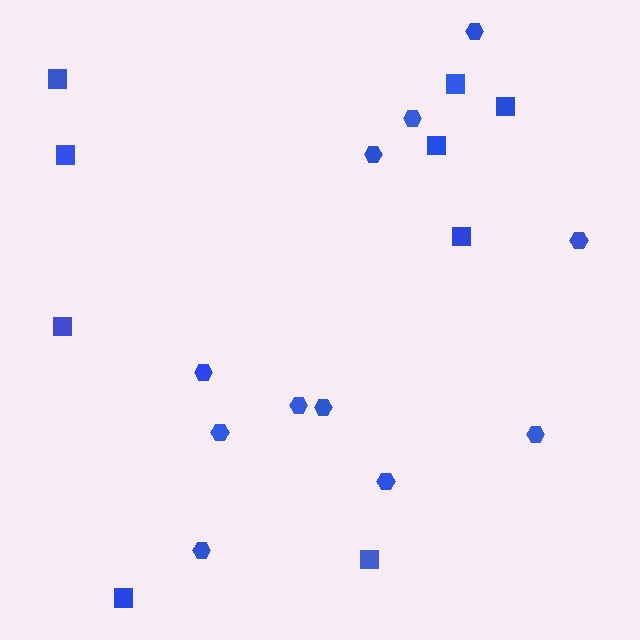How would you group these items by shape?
There are 2 groups: one group of squares (9) and one group of hexagons (11).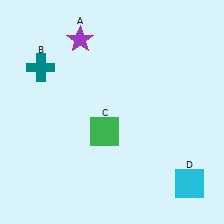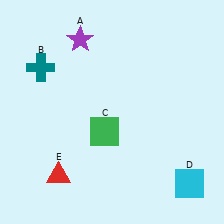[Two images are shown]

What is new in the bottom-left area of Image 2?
A red triangle (E) was added in the bottom-left area of Image 2.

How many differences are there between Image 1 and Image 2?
There is 1 difference between the two images.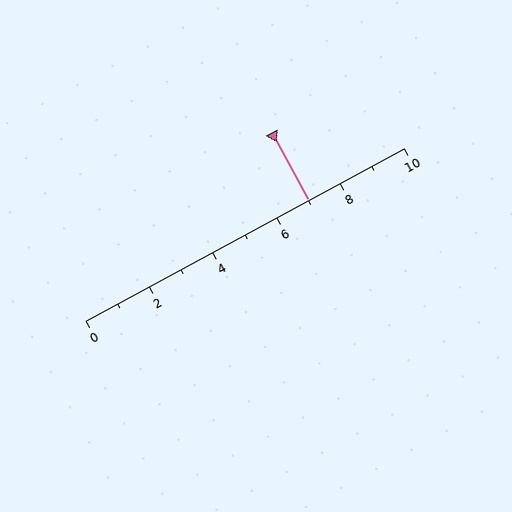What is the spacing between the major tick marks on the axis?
The major ticks are spaced 2 apart.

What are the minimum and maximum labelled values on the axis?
The axis runs from 0 to 10.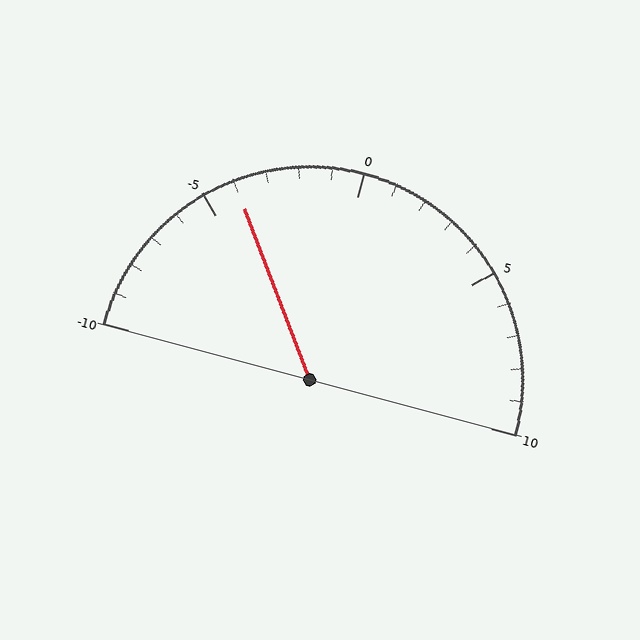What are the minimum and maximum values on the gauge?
The gauge ranges from -10 to 10.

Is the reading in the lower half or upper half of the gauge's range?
The reading is in the lower half of the range (-10 to 10).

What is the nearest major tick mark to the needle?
The nearest major tick mark is -5.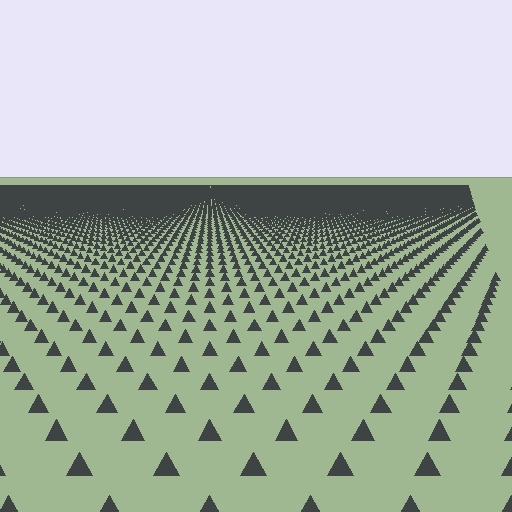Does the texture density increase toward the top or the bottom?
Density increases toward the top.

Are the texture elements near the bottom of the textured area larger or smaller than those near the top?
Larger. Near the bottom, elements are closer to the viewer and appear at a bigger on-screen size.